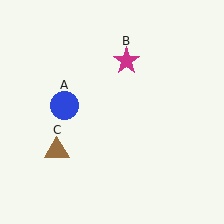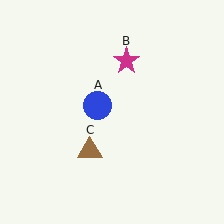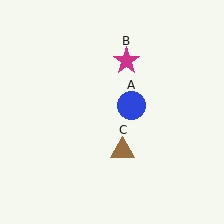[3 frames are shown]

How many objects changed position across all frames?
2 objects changed position: blue circle (object A), brown triangle (object C).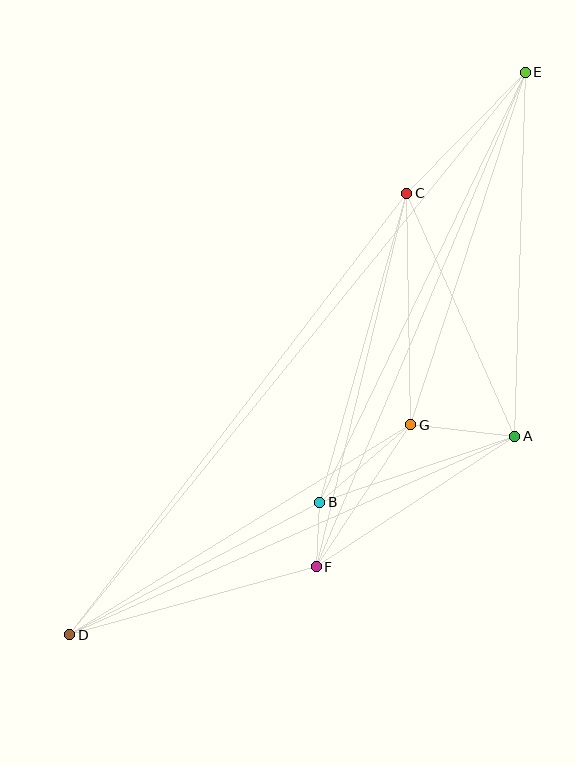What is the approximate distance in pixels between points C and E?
The distance between C and E is approximately 170 pixels.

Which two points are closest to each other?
Points B and F are closest to each other.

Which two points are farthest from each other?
Points D and E are farthest from each other.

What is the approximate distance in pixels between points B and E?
The distance between B and E is approximately 477 pixels.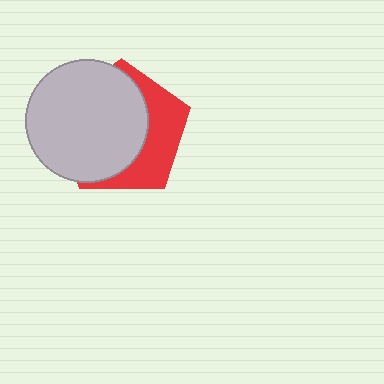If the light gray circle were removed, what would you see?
You would see the complete red pentagon.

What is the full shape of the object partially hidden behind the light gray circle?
The partially hidden object is a red pentagon.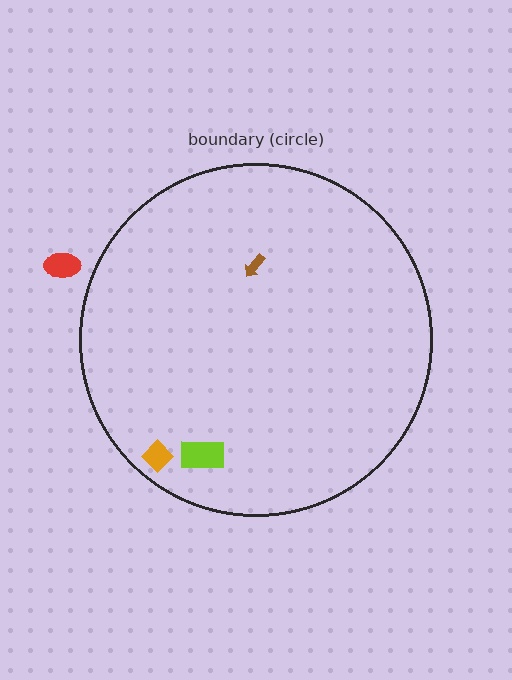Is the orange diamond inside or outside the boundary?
Inside.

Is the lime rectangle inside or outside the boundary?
Inside.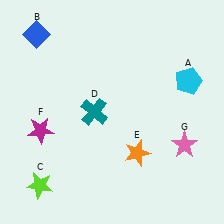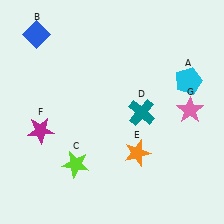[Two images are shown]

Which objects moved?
The objects that moved are: the lime star (C), the teal cross (D), the pink star (G).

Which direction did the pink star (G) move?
The pink star (G) moved up.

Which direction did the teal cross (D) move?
The teal cross (D) moved right.